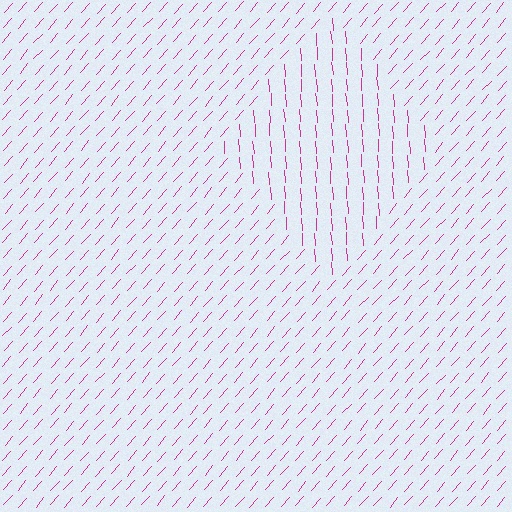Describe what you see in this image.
The image is filled with small magenta line segments. A diamond region in the image has lines oriented differently from the surrounding lines, creating a visible texture boundary.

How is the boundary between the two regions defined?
The boundary is defined purely by a change in line orientation (approximately 45 degrees difference). All lines are the same color and thickness.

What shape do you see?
I see a diamond.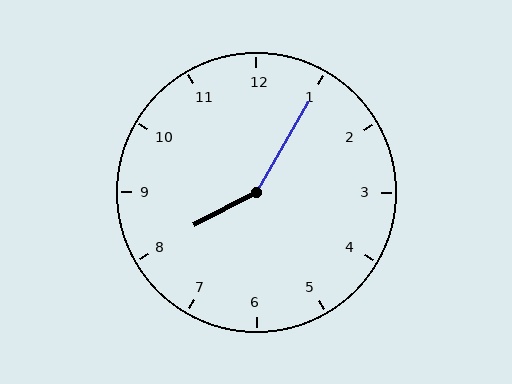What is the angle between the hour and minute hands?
Approximately 148 degrees.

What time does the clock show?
8:05.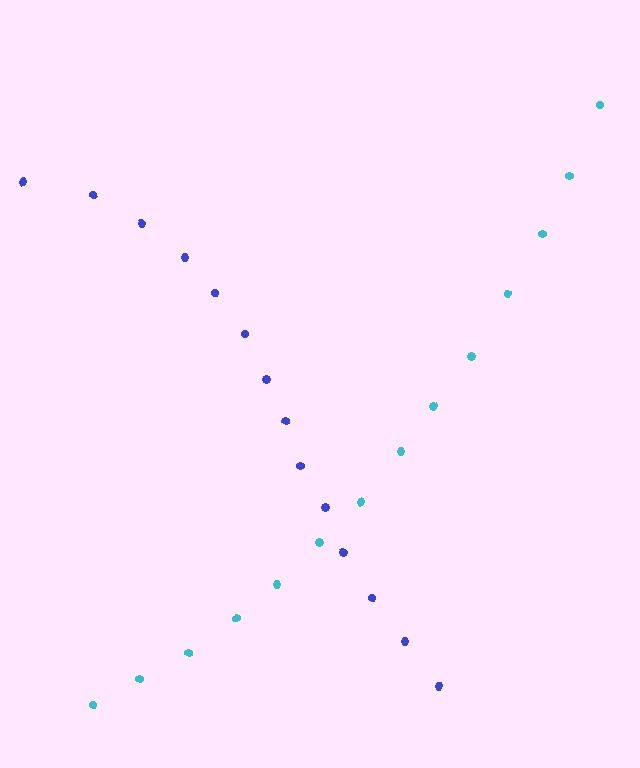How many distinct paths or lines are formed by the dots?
There are 2 distinct paths.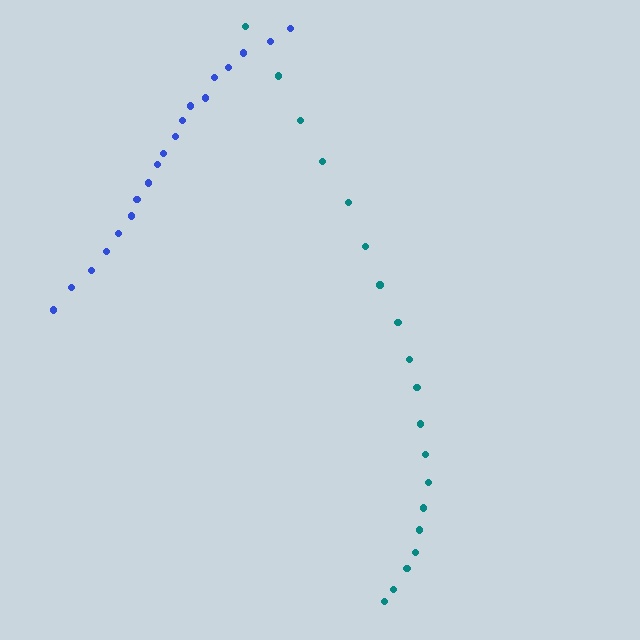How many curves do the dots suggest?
There are 2 distinct paths.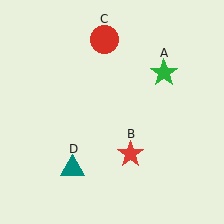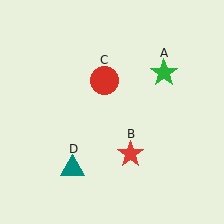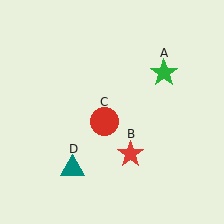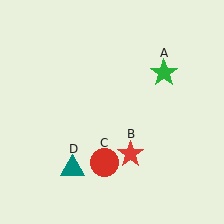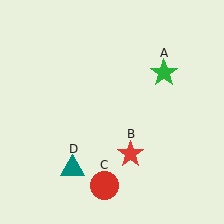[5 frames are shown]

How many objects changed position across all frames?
1 object changed position: red circle (object C).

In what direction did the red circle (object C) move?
The red circle (object C) moved down.